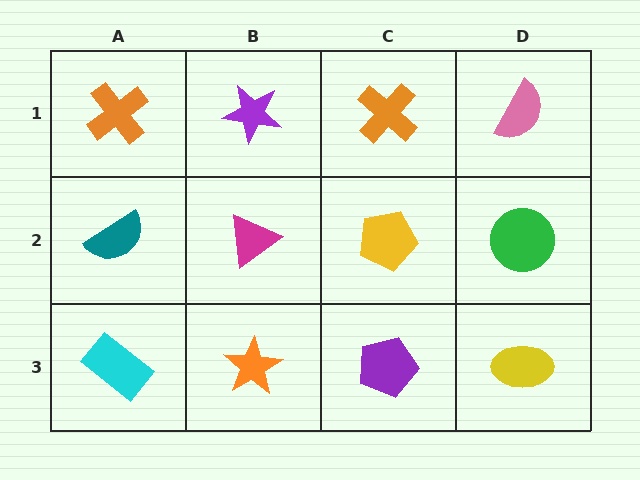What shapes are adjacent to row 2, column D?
A pink semicircle (row 1, column D), a yellow ellipse (row 3, column D), a yellow pentagon (row 2, column C).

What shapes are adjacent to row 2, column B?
A purple star (row 1, column B), an orange star (row 3, column B), a teal semicircle (row 2, column A), a yellow pentagon (row 2, column C).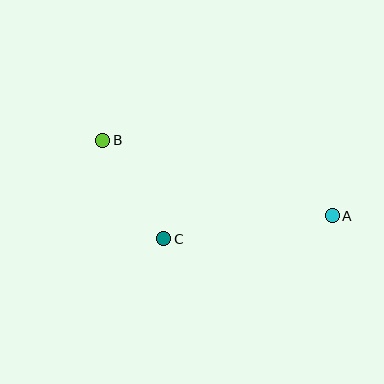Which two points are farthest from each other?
Points A and B are farthest from each other.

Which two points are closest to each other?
Points B and C are closest to each other.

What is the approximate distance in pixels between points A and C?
The distance between A and C is approximately 170 pixels.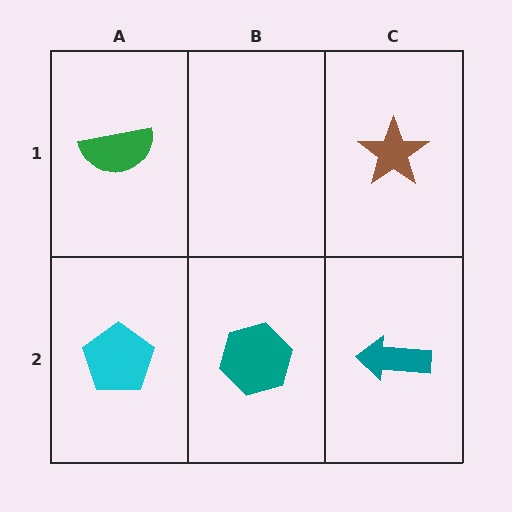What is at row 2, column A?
A cyan pentagon.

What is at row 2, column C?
A teal arrow.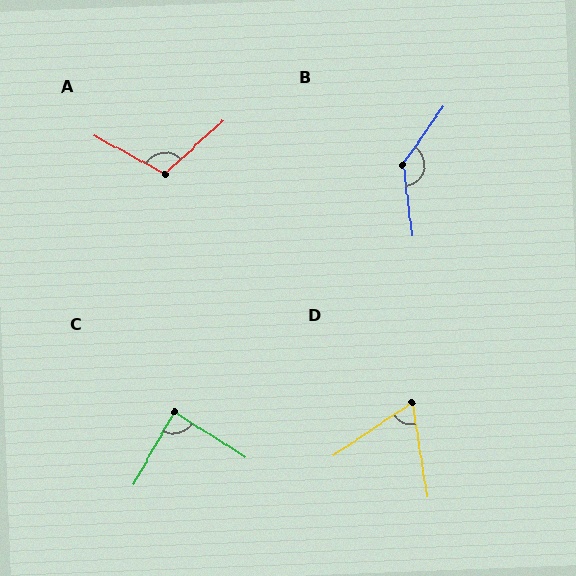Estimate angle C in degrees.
Approximately 87 degrees.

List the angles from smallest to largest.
D (65°), C (87°), A (109°), B (137°).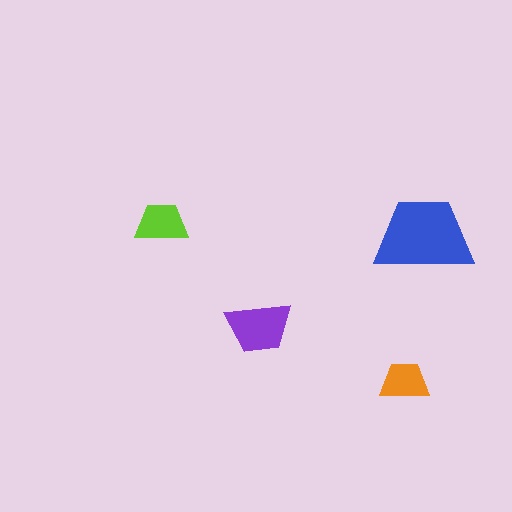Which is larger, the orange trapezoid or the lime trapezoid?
The lime one.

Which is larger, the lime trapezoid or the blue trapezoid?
The blue one.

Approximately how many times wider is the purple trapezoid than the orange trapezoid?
About 1.5 times wider.